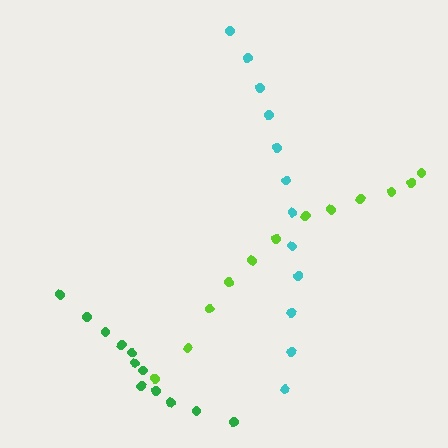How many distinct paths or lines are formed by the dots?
There are 3 distinct paths.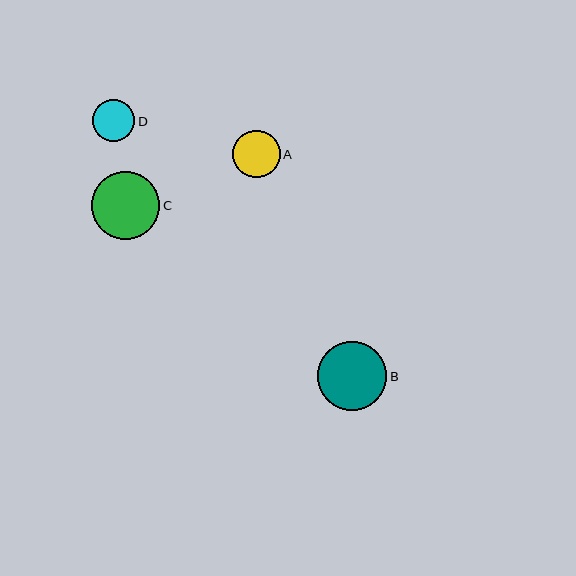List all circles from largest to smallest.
From largest to smallest: B, C, A, D.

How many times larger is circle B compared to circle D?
Circle B is approximately 1.6 times the size of circle D.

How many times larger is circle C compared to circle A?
Circle C is approximately 1.4 times the size of circle A.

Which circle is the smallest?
Circle D is the smallest with a size of approximately 43 pixels.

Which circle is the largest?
Circle B is the largest with a size of approximately 69 pixels.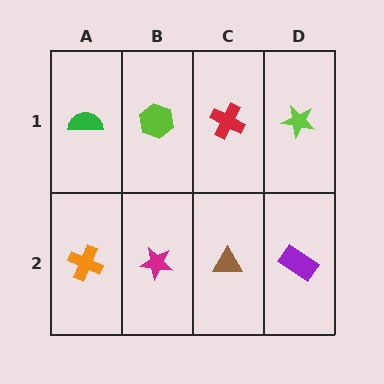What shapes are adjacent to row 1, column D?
A purple rectangle (row 2, column D), a red cross (row 1, column C).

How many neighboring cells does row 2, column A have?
2.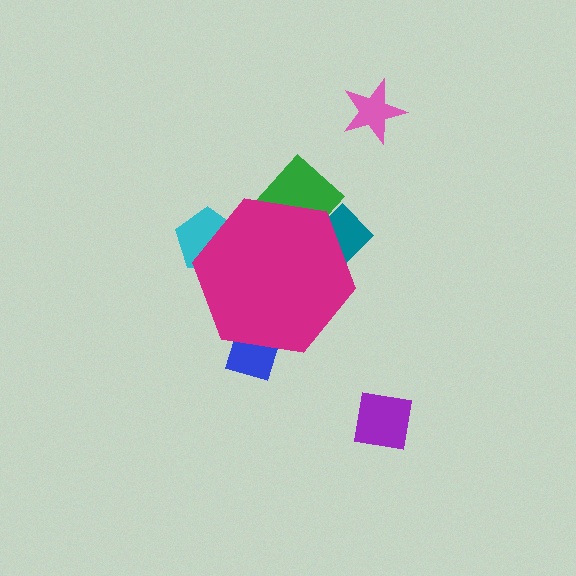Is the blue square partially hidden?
Yes, the blue square is partially hidden behind the magenta hexagon.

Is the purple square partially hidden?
No, the purple square is fully visible.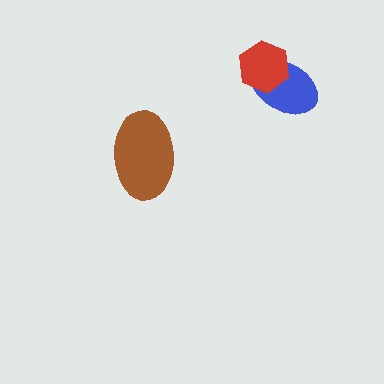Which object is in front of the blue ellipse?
The red hexagon is in front of the blue ellipse.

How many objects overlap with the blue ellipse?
1 object overlaps with the blue ellipse.